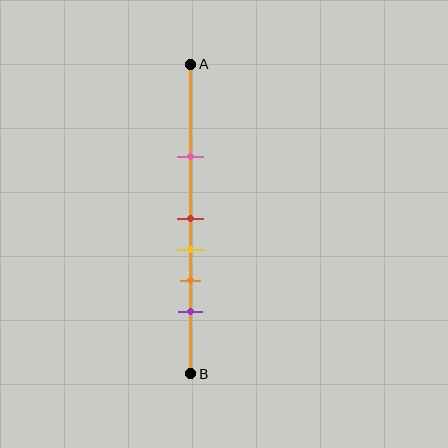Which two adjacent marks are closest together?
The red and yellow marks are the closest adjacent pair.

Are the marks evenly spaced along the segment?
No, the marks are not evenly spaced.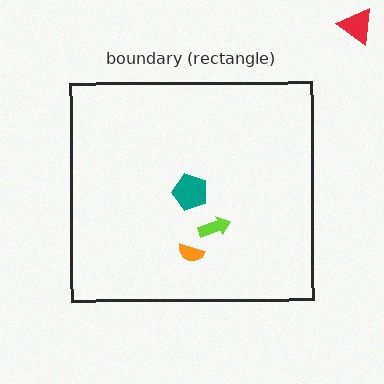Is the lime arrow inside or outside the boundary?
Inside.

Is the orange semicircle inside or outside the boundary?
Inside.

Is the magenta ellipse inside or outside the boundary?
Inside.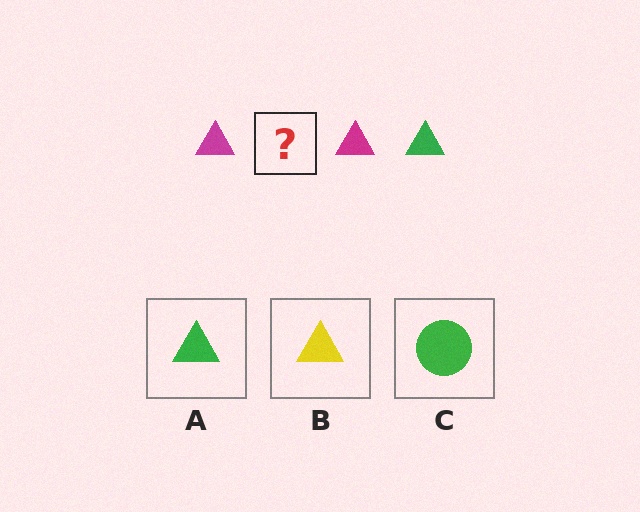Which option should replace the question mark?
Option A.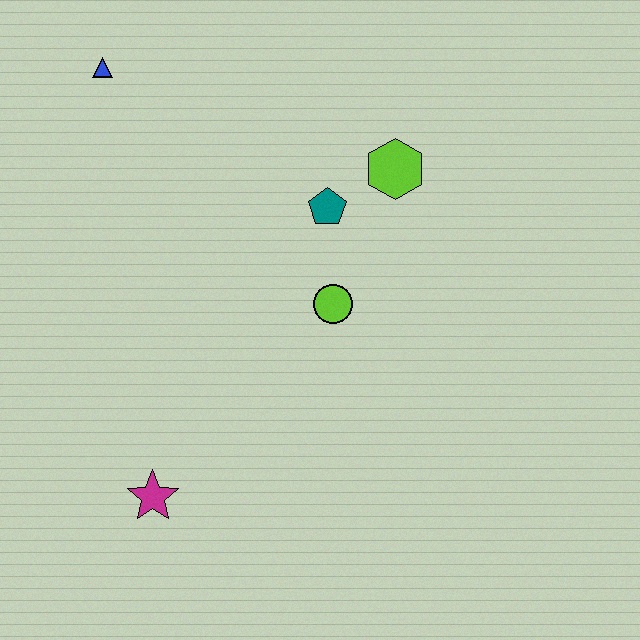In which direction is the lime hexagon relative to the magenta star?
The lime hexagon is above the magenta star.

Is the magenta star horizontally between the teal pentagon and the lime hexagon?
No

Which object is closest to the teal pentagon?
The lime hexagon is closest to the teal pentagon.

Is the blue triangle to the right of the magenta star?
No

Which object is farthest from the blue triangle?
The magenta star is farthest from the blue triangle.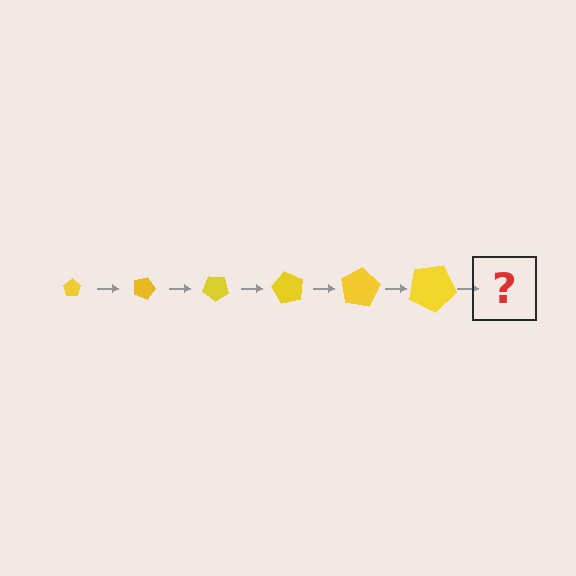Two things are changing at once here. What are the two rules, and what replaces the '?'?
The two rules are that the pentagon grows larger each step and it rotates 20 degrees each step. The '?' should be a pentagon, larger than the previous one and rotated 120 degrees from the start.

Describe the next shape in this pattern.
It should be a pentagon, larger than the previous one and rotated 120 degrees from the start.